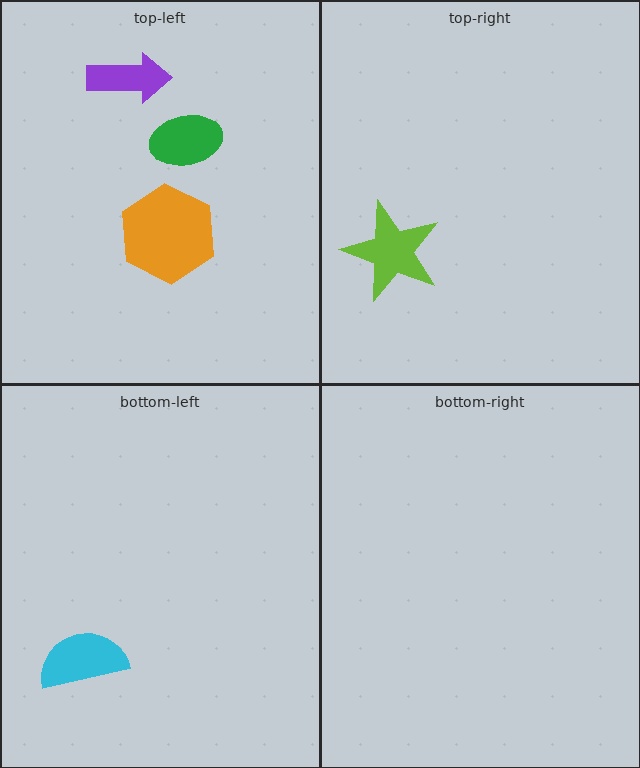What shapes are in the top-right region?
The lime star.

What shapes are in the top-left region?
The orange hexagon, the purple arrow, the green ellipse.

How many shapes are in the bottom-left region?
1.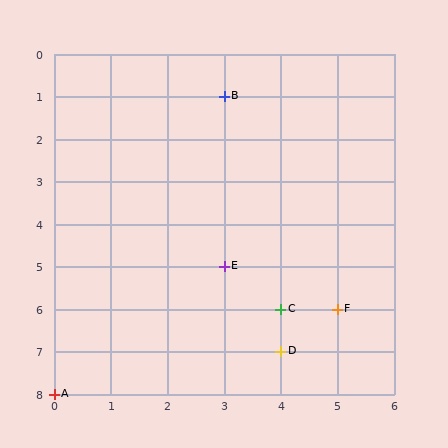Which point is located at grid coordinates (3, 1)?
Point B is at (3, 1).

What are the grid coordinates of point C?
Point C is at grid coordinates (4, 6).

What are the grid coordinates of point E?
Point E is at grid coordinates (3, 5).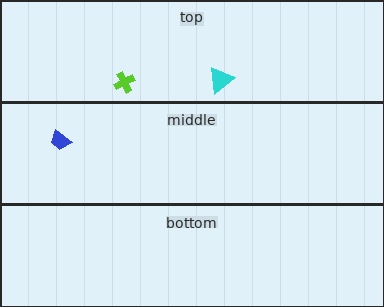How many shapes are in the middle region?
1.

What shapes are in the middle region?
The blue trapezoid.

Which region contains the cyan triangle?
The top region.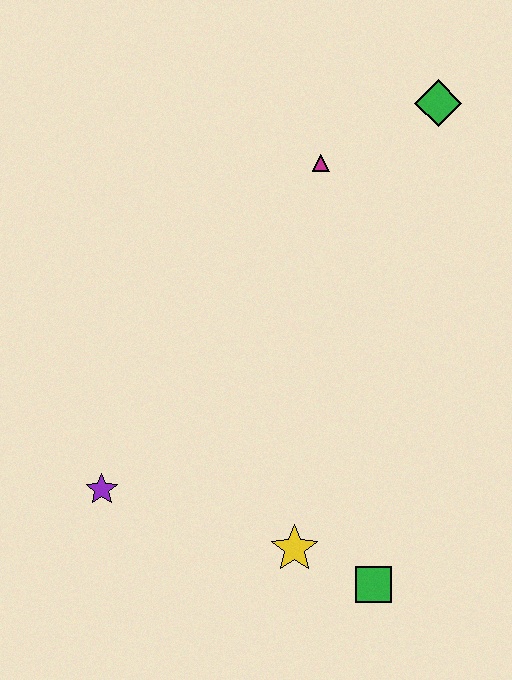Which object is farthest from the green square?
The green diamond is farthest from the green square.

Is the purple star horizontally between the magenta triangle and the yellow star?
No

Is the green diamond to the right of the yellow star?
Yes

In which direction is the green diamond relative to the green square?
The green diamond is above the green square.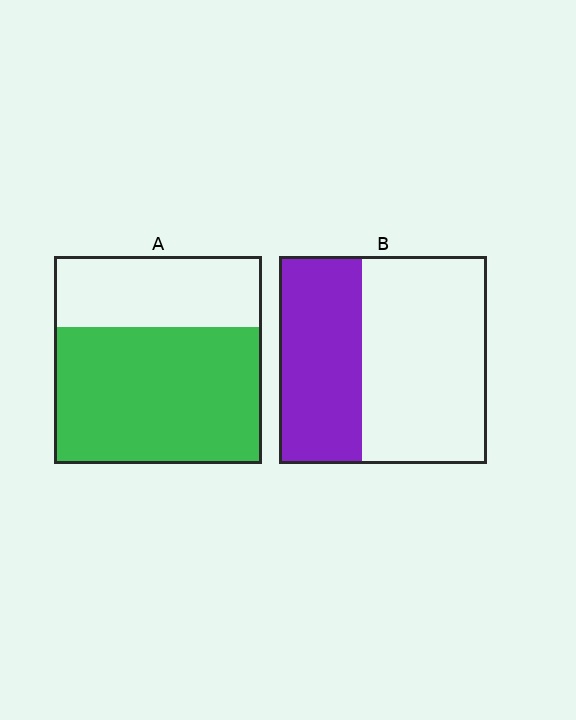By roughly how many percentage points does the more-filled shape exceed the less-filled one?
By roughly 25 percentage points (A over B).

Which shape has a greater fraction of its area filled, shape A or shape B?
Shape A.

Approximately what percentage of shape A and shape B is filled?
A is approximately 65% and B is approximately 40%.